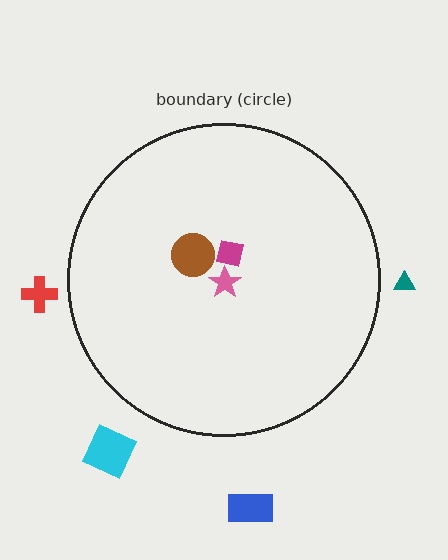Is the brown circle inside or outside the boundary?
Inside.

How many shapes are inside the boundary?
3 inside, 4 outside.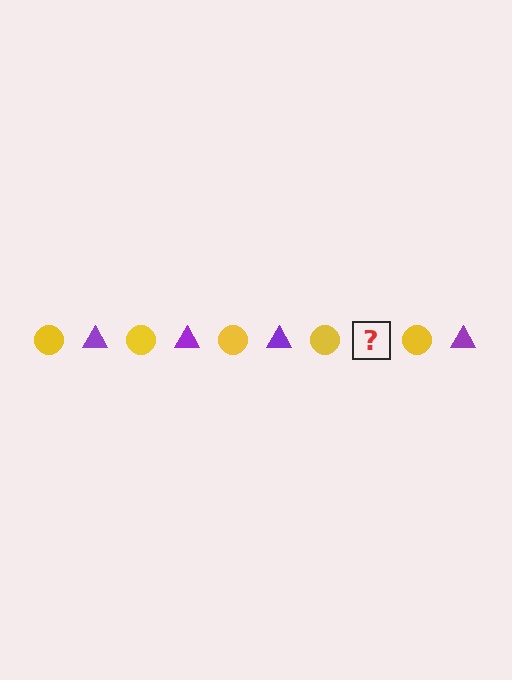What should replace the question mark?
The question mark should be replaced with a purple triangle.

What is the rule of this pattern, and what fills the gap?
The rule is that the pattern alternates between yellow circle and purple triangle. The gap should be filled with a purple triangle.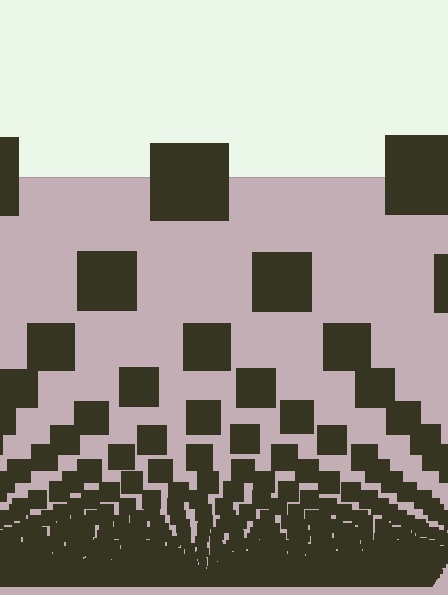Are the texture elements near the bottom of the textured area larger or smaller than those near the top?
Smaller. The gradient is inverted — elements near the bottom are smaller and denser.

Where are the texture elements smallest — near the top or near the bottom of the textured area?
Near the bottom.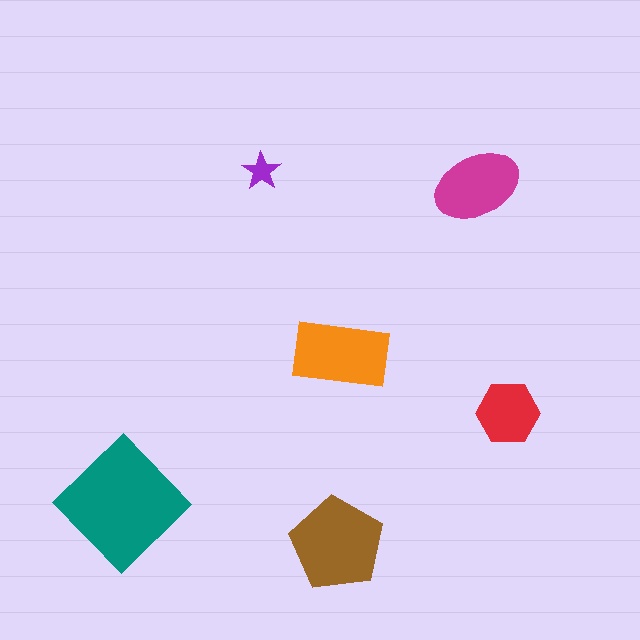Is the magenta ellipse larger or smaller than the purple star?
Larger.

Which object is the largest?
The teal diamond.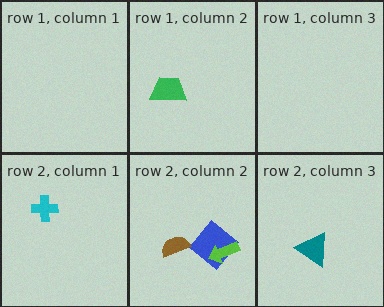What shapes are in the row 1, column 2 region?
The green trapezoid.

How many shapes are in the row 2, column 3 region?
1.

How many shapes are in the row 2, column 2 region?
3.